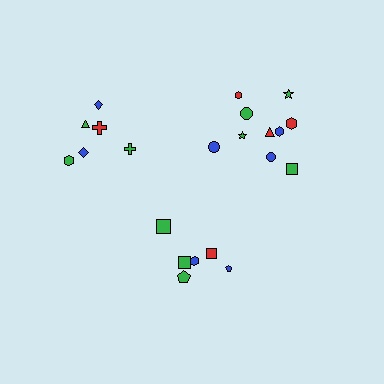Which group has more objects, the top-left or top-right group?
The top-right group.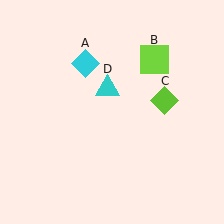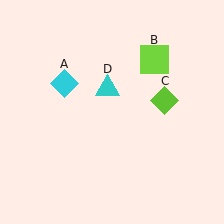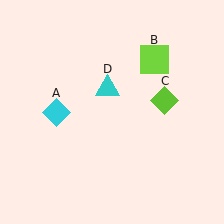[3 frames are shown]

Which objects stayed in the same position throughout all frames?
Lime square (object B) and lime diamond (object C) and cyan triangle (object D) remained stationary.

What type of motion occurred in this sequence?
The cyan diamond (object A) rotated counterclockwise around the center of the scene.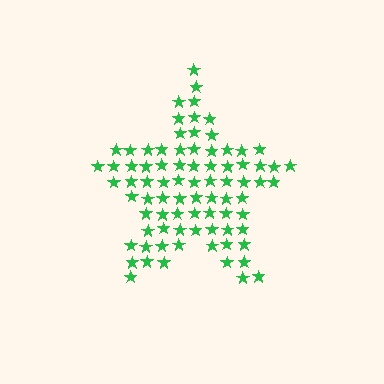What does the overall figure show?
The overall figure shows a star.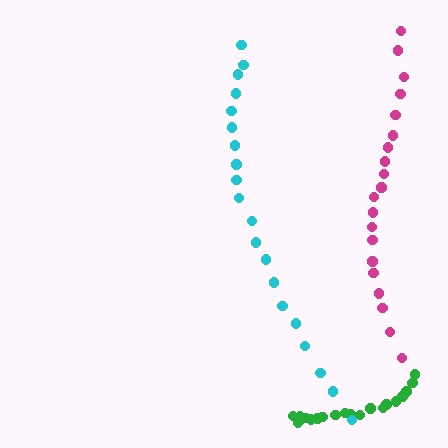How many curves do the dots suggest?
There are 3 distinct paths.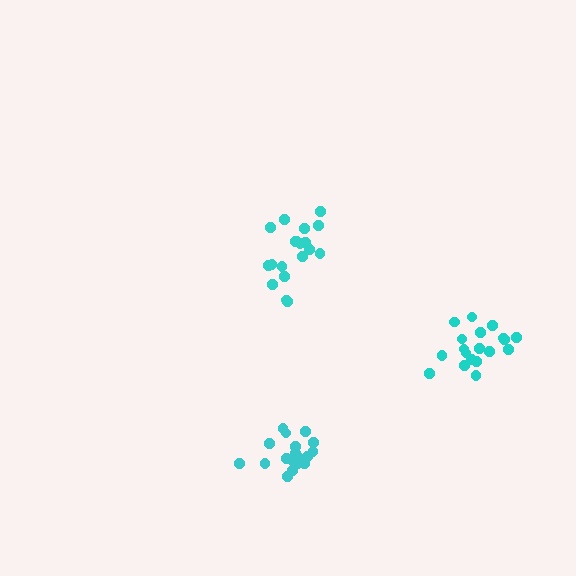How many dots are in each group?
Group 1: 19 dots, Group 2: 18 dots, Group 3: 19 dots (56 total).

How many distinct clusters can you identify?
There are 3 distinct clusters.